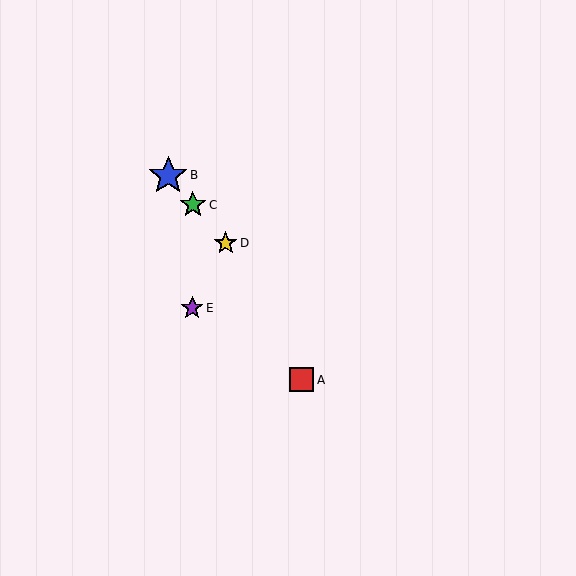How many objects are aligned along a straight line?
3 objects (B, C, D) are aligned along a straight line.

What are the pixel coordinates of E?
Object E is at (192, 308).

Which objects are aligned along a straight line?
Objects B, C, D are aligned along a straight line.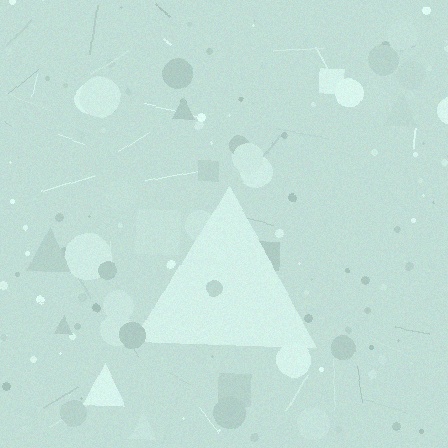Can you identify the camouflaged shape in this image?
The camouflaged shape is a triangle.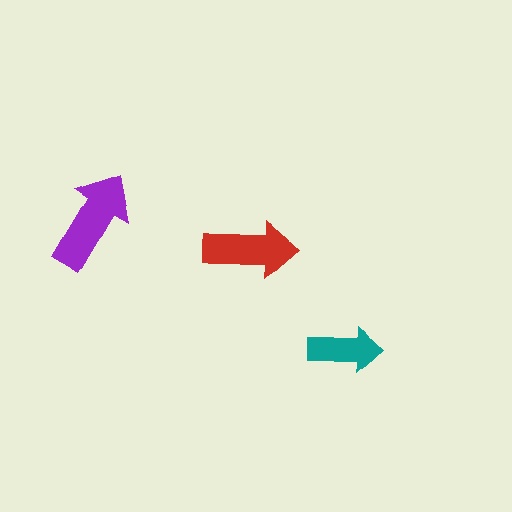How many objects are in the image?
There are 3 objects in the image.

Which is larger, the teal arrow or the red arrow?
The red one.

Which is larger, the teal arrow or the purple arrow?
The purple one.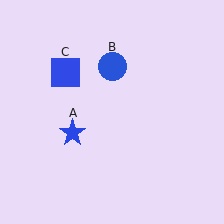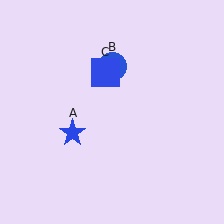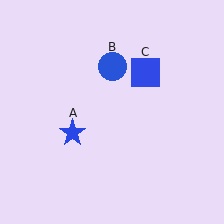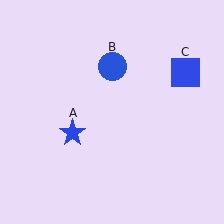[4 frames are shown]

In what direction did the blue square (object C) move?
The blue square (object C) moved right.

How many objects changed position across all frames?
1 object changed position: blue square (object C).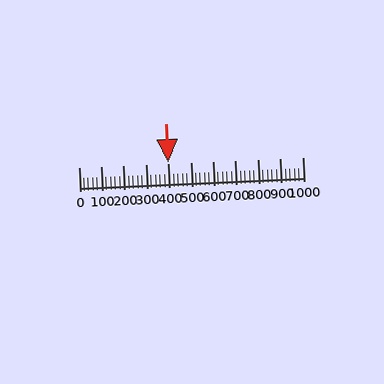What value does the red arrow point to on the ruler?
The red arrow points to approximately 400.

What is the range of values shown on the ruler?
The ruler shows values from 0 to 1000.